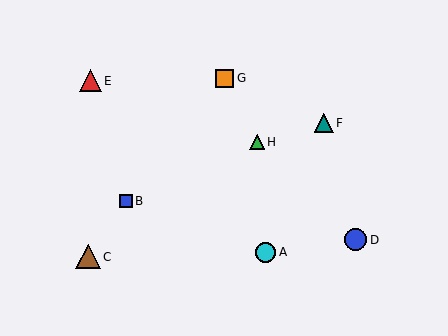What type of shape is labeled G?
Shape G is an orange square.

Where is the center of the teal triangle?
The center of the teal triangle is at (324, 123).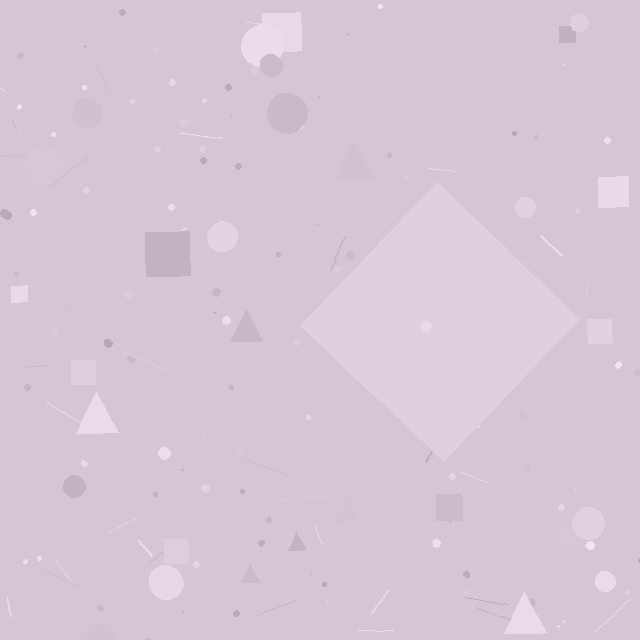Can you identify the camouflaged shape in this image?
The camouflaged shape is a diamond.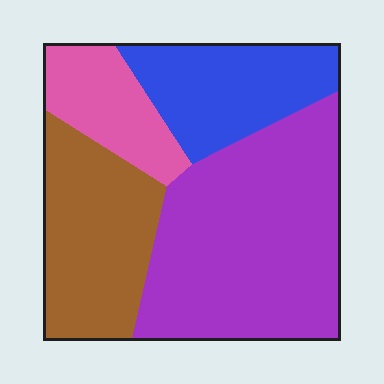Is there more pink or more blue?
Blue.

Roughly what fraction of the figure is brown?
Brown takes up about one quarter (1/4) of the figure.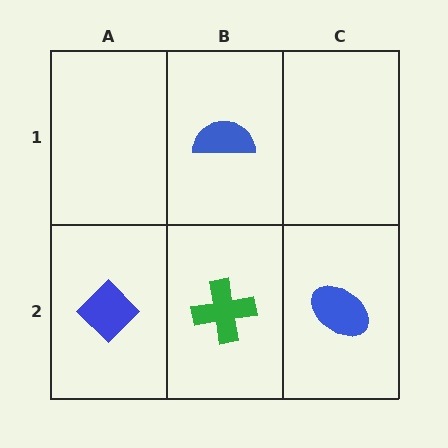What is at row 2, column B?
A green cross.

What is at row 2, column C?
A blue ellipse.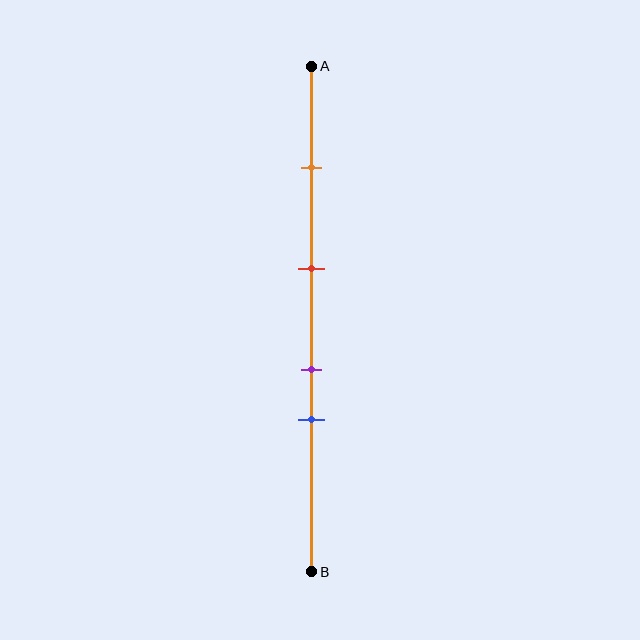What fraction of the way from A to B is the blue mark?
The blue mark is approximately 70% (0.7) of the way from A to B.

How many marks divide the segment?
There are 4 marks dividing the segment.